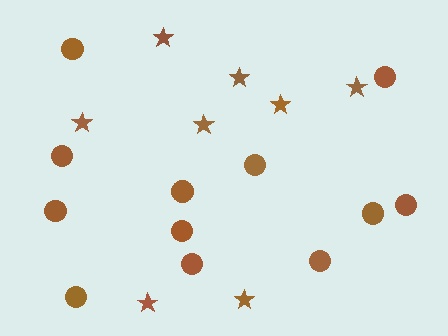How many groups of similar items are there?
There are 2 groups: one group of circles (12) and one group of stars (8).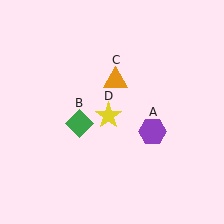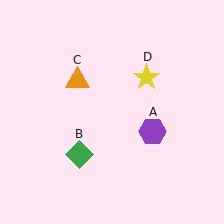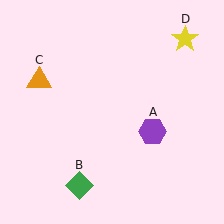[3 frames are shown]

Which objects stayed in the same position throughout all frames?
Purple hexagon (object A) remained stationary.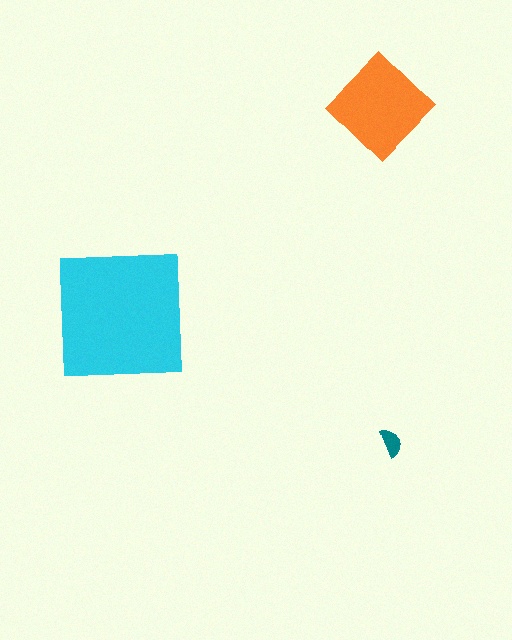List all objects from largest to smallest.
The cyan square, the orange diamond, the teal semicircle.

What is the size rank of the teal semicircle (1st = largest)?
3rd.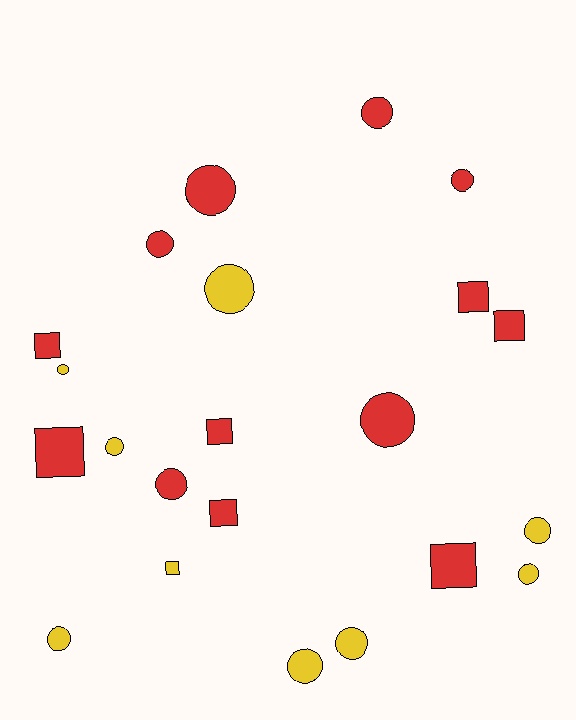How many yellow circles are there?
There are 8 yellow circles.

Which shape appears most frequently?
Circle, with 14 objects.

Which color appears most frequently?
Red, with 13 objects.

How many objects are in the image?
There are 22 objects.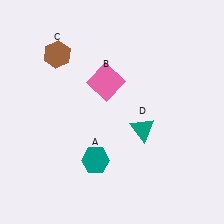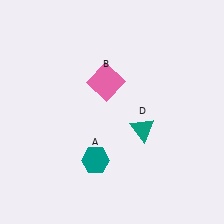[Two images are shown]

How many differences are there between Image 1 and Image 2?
There is 1 difference between the two images.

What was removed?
The brown hexagon (C) was removed in Image 2.